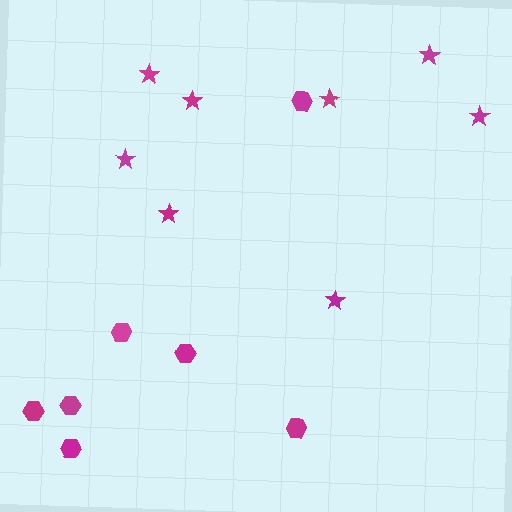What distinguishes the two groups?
There are 2 groups: one group of stars (8) and one group of hexagons (7).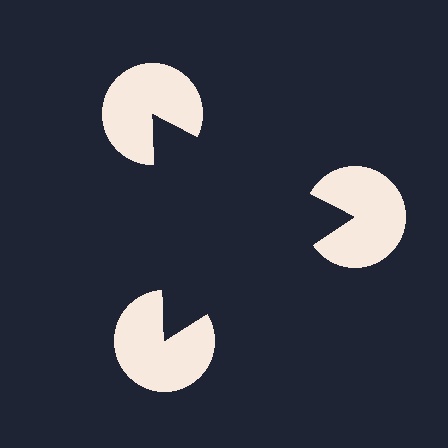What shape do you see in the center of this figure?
An illusory triangle — its edges are inferred from the aligned wedge cuts in the pac-man discs, not physically drawn.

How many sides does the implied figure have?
3 sides.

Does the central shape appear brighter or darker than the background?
It typically appears slightly darker than the background, even though no actual brightness change is drawn.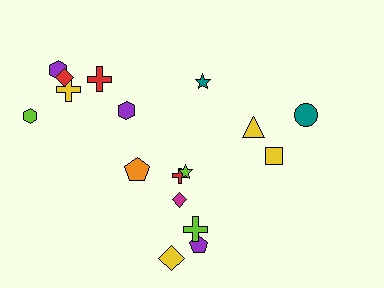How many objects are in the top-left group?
There are 6 objects.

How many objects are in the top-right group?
There are 4 objects.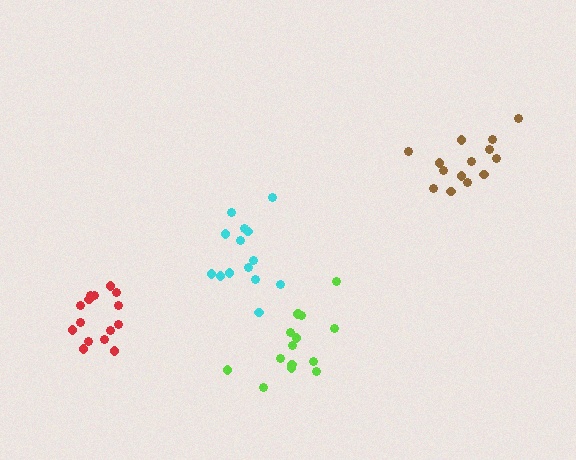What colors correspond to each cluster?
The clusters are colored: brown, red, lime, cyan.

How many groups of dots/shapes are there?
There are 4 groups.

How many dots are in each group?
Group 1: 14 dots, Group 2: 15 dots, Group 3: 14 dots, Group 4: 14 dots (57 total).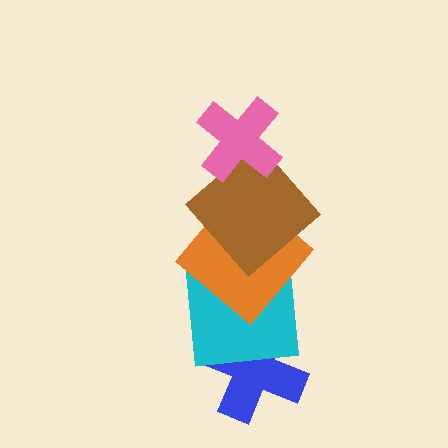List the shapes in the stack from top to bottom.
From top to bottom: the pink cross, the brown diamond, the orange diamond, the cyan square, the blue cross.